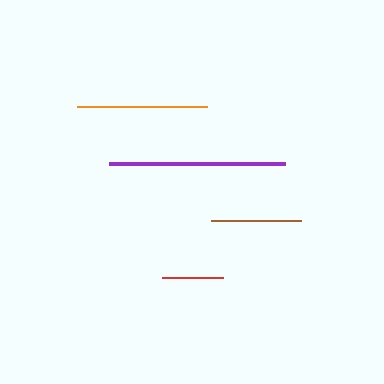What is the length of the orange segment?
The orange segment is approximately 130 pixels long.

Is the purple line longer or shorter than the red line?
The purple line is longer than the red line.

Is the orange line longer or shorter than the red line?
The orange line is longer than the red line.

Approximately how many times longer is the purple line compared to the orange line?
The purple line is approximately 1.4 times the length of the orange line.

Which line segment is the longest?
The purple line is the longest at approximately 176 pixels.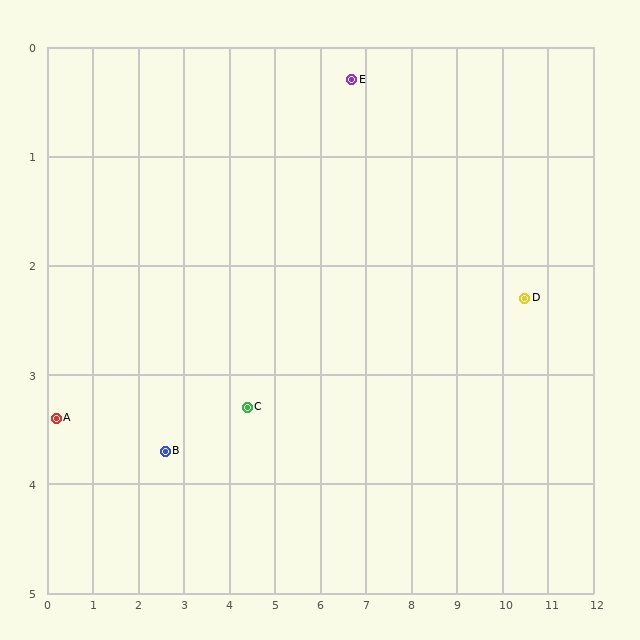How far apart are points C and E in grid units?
Points C and E are about 3.8 grid units apart.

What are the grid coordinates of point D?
Point D is at approximately (10.5, 2.3).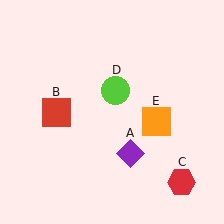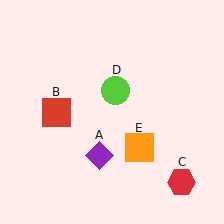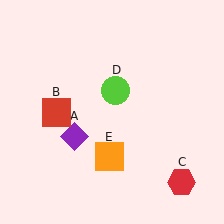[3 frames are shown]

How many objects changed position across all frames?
2 objects changed position: purple diamond (object A), orange square (object E).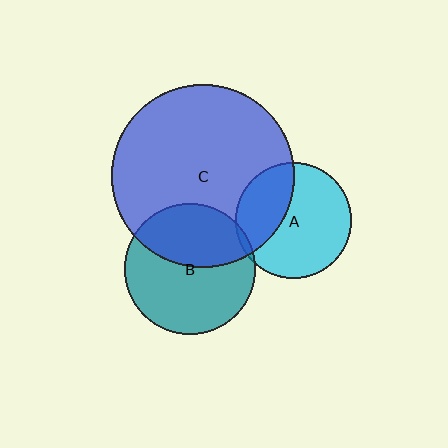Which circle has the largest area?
Circle C (blue).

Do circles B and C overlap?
Yes.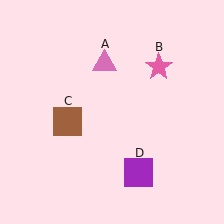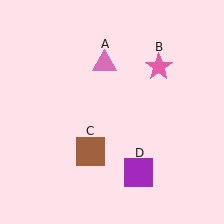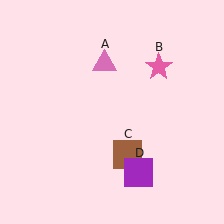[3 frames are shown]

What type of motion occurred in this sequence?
The brown square (object C) rotated counterclockwise around the center of the scene.